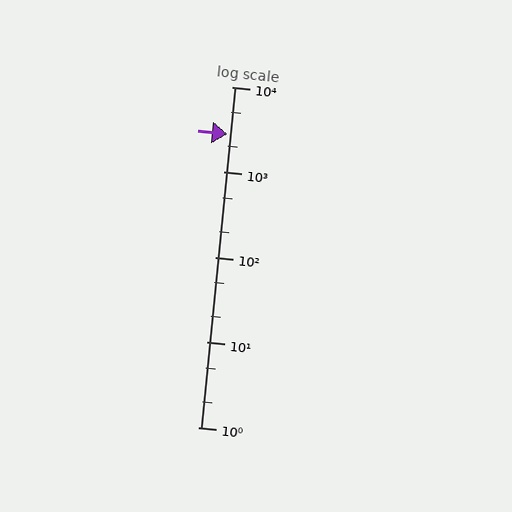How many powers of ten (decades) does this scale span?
The scale spans 4 decades, from 1 to 10000.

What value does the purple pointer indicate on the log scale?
The pointer indicates approximately 2800.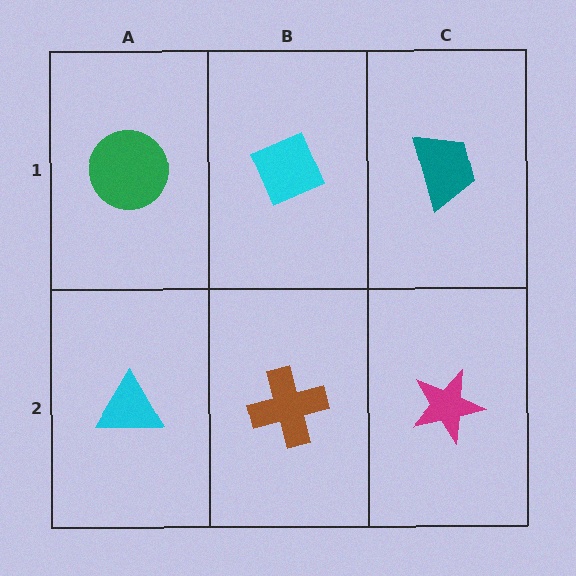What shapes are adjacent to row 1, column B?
A brown cross (row 2, column B), a green circle (row 1, column A), a teal trapezoid (row 1, column C).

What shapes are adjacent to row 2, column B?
A cyan diamond (row 1, column B), a cyan triangle (row 2, column A), a magenta star (row 2, column C).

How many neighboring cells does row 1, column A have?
2.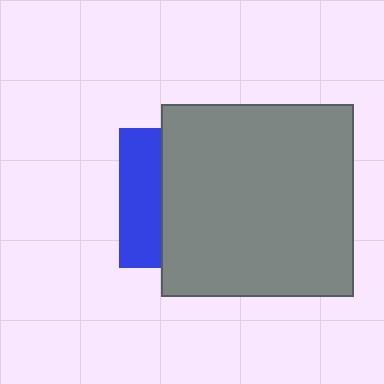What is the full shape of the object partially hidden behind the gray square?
The partially hidden object is a blue square.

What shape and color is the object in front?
The object in front is a gray square.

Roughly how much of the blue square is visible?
A small part of it is visible (roughly 30%).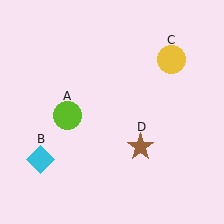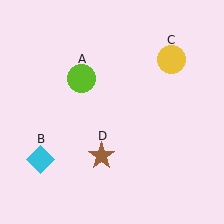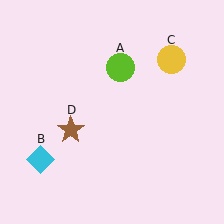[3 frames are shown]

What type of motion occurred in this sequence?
The lime circle (object A), brown star (object D) rotated clockwise around the center of the scene.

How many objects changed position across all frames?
2 objects changed position: lime circle (object A), brown star (object D).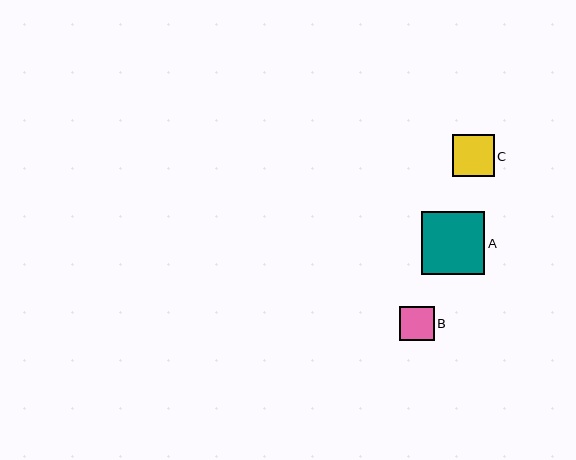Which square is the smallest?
Square B is the smallest with a size of approximately 35 pixels.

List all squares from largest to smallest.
From largest to smallest: A, C, B.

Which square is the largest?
Square A is the largest with a size of approximately 63 pixels.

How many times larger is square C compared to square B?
Square C is approximately 1.2 times the size of square B.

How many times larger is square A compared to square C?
Square A is approximately 1.5 times the size of square C.